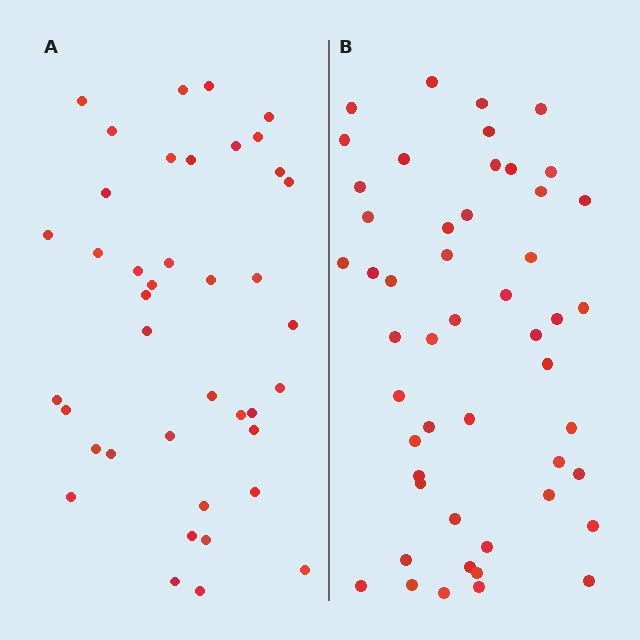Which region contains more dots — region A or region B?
Region B (the right region) has more dots.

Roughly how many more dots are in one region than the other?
Region B has roughly 10 or so more dots than region A.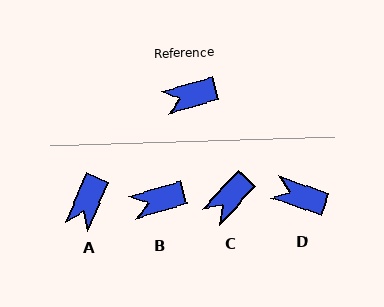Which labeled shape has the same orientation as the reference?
B.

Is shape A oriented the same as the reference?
No, it is off by about 51 degrees.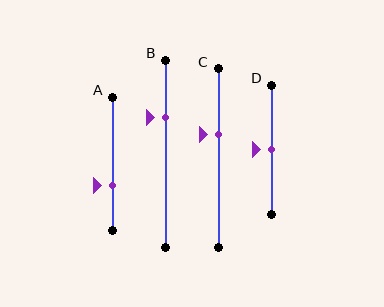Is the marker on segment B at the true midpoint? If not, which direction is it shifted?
No, the marker on segment B is shifted upward by about 19% of the segment length.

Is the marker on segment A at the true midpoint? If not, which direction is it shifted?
No, the marker on segment A is shifted downward by about 17% of the segment length.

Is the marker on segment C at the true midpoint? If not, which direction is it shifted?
No, the marker on segment C is shifted upward by about 13% of the segment length.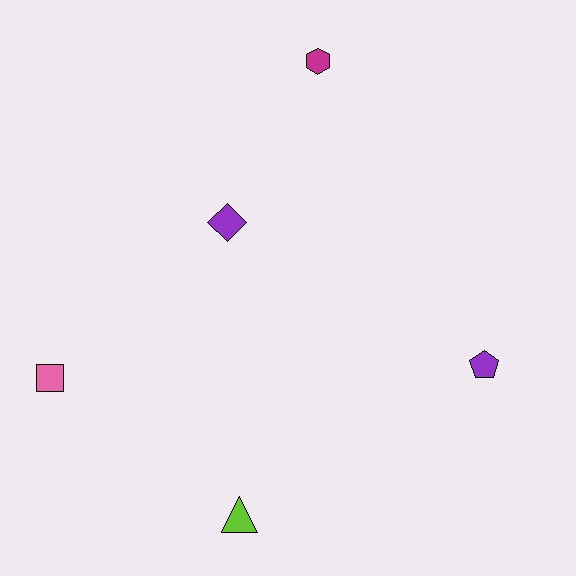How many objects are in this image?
There are 5 objects.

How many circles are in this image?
There are no circles.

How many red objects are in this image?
There are no red objects.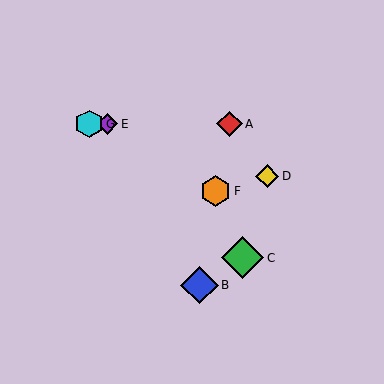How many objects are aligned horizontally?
3 objects (A, E, G) are aligned horizontally.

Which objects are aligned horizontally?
Objects A, E, G are aligned horizontally.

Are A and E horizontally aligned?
Yes, both are at y≈124.